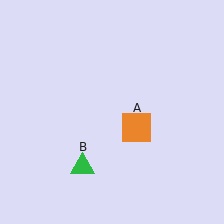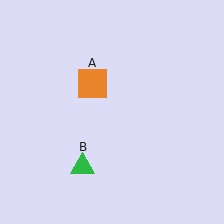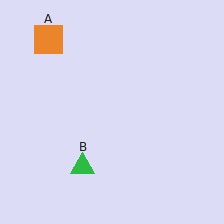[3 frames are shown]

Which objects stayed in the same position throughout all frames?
Green triangle (object B) remained stationary.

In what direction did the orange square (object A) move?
The orange square (object A) moved up and to the left.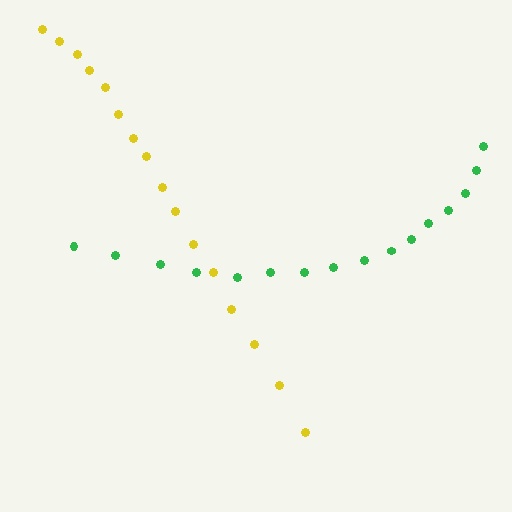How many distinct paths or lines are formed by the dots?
There are 2 distinct paths.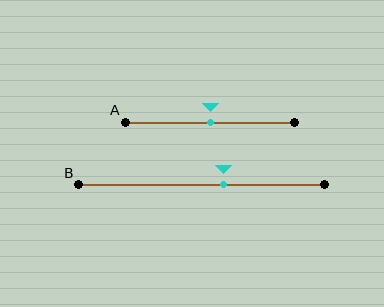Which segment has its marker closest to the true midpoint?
Segment A has its marker closest to the true midpoint.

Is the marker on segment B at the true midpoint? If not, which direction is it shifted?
No, the marker on segment B is shifted to the right by about 9% of the segment length.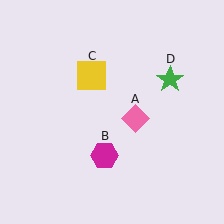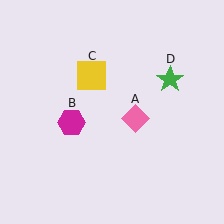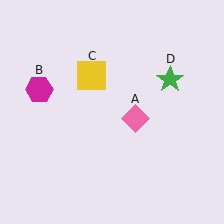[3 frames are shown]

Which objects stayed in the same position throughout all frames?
Pink diamond (object A) and yellow square (object C) and green star (object D) remained stationary.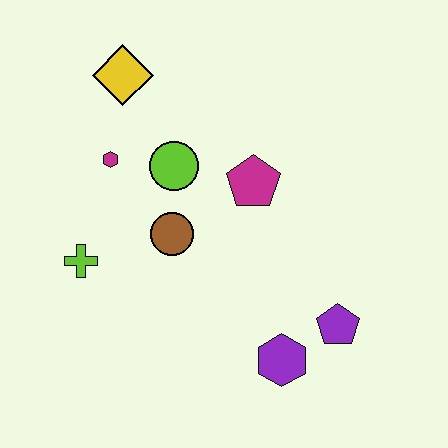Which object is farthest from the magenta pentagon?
The lime cross is farthest from the magenta pentagon.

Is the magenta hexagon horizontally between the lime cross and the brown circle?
Yes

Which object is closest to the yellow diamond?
The magenta hexagon is closest to the yellow diamond.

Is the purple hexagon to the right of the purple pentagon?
No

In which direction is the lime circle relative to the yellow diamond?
The lime circle is below the yellow diamond.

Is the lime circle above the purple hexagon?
Yes